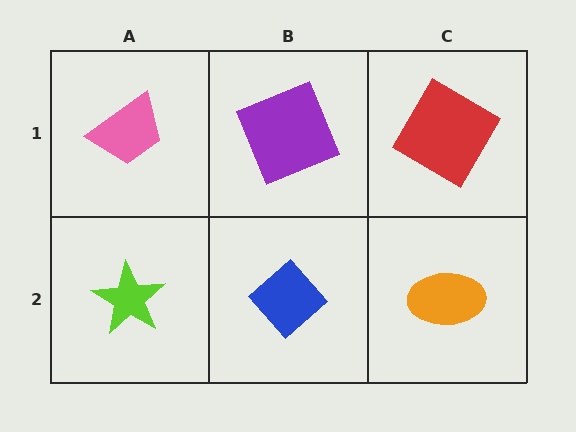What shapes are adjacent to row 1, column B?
A blue diamond (row 2, column B), a pink trapezoid (row 1, column A), a red diamond (row 1, column C).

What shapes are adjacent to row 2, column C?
A red diamond (row 1, column C), a blue diamond (row 2, column B).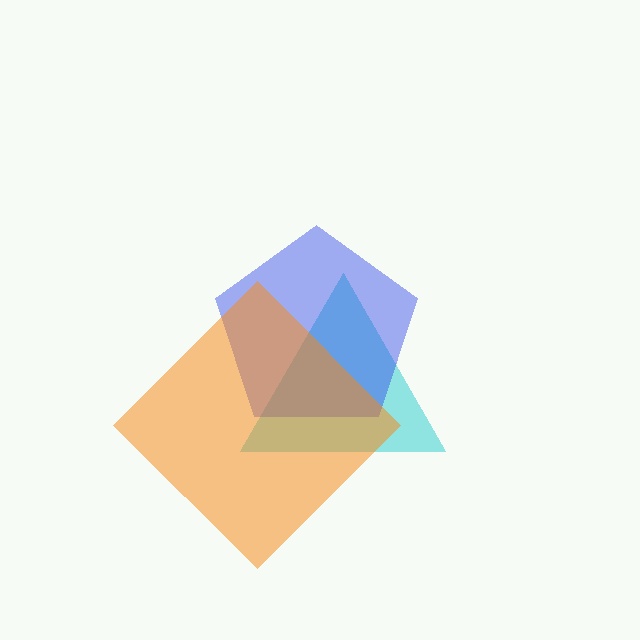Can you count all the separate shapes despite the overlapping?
Yes, there are 3 separate shapes.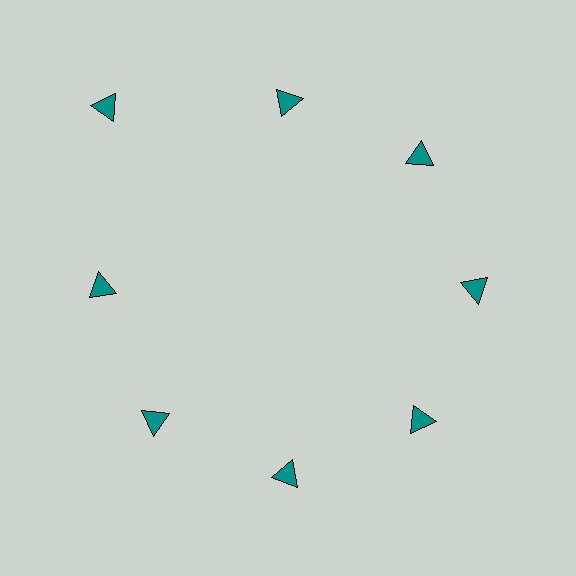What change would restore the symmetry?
The symmetry would be restored by moving it inward, back onto the ring so that all 8 triangles sit at equal angles and equal distance from the center.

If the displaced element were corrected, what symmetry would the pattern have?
It would have 8-fold rotational symmetry — the pattern would map onto itself every 45 degrees.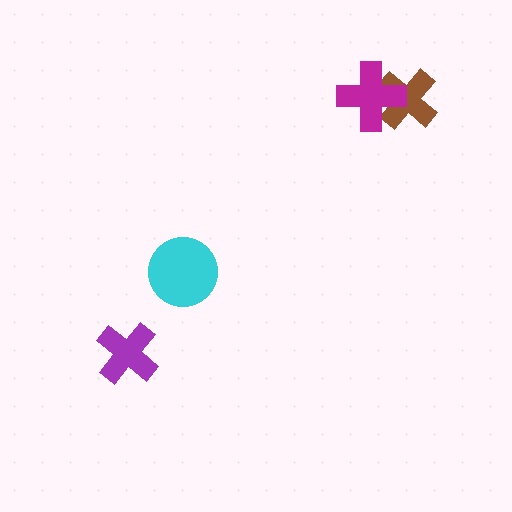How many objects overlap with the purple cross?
0 objects overlap with the purple cross.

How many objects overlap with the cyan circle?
0 objects overlap with the cyan circle.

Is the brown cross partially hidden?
Yes, it is partially covered by another shape.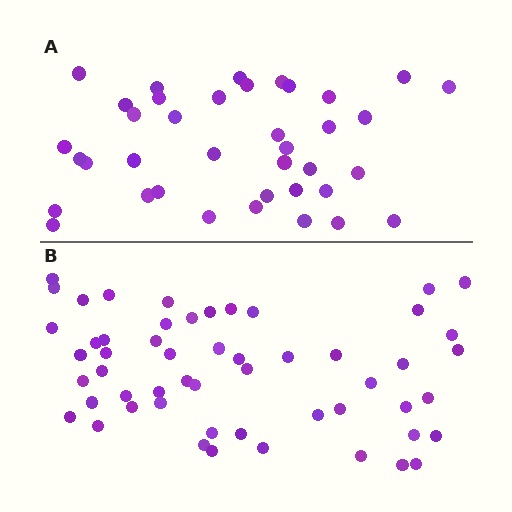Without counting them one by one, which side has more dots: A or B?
Region B (the bottom region) has more dots.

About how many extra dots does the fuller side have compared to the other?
Region B has approximately 15 more dots than region A.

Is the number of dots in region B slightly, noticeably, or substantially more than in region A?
Region B has noticeably more, but not dramatically so. The ratio is roughly 1.4 to 1.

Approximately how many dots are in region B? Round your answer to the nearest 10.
About 50 dots. (The exact count is 54, which rounds to 50.)